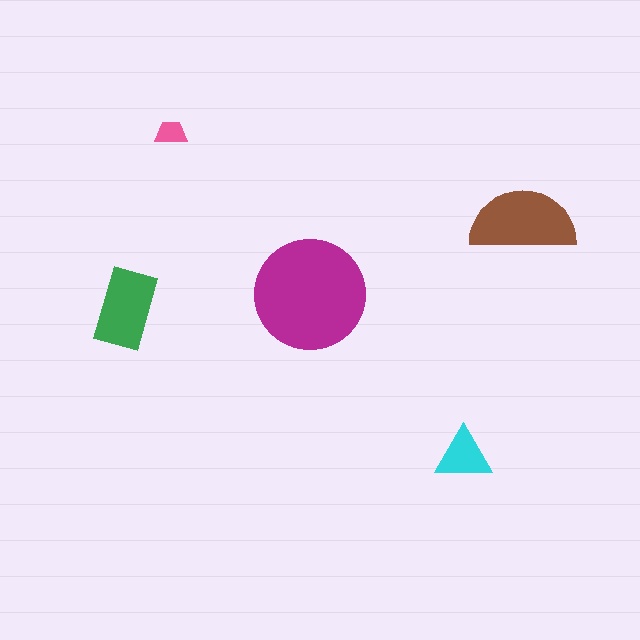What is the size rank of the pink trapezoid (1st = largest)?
5th.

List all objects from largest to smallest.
The magenta circle, the brown semicircle, the green rectangle, the cyan triangle, the pink trapezoid.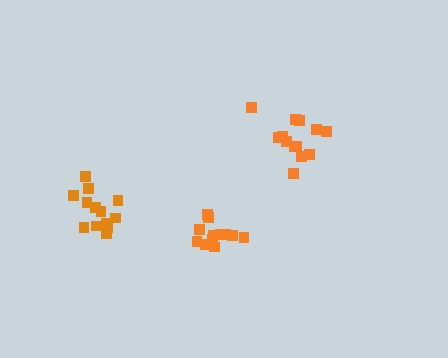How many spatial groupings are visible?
There are 3 spatial groupings.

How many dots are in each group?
Group 1: 12 dots, Group 2: 13 dots, Group 3: 13 dots (38 total).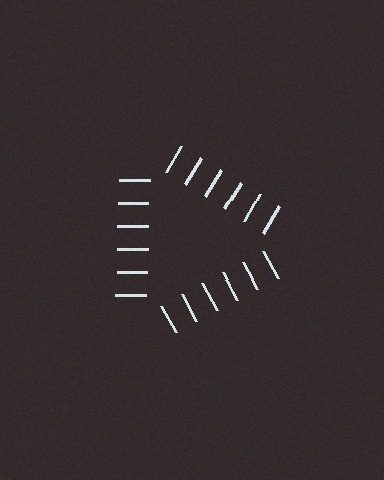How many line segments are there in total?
18 — 6 along each of the 3 edges.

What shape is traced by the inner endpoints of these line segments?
An illusory triangle — the line segments terminate on its edges but no continuous stroke is drawn.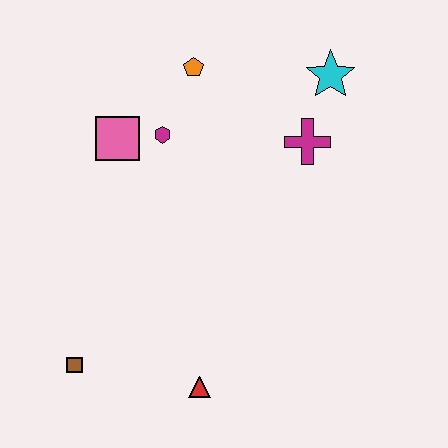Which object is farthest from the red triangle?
The cyan star is farthest from the red triangle.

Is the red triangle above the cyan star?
No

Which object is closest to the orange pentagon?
The magenta hexagon is closest to the orange pentagon.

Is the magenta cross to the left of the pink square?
No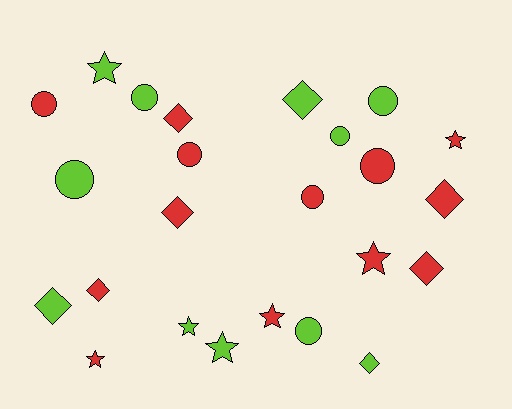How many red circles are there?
There are 4 red circles.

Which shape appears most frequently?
Circle, with 9 objects.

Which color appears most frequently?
Red, with 13 objects.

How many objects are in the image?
There are 24 objects.